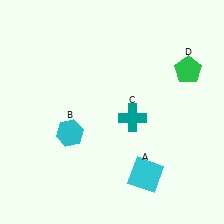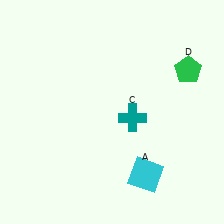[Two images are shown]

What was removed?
The cyan hexagon (B) was removed in Image 2.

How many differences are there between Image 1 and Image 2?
There is 1 difference between the two images.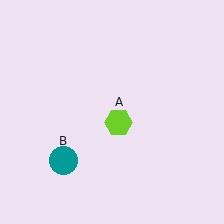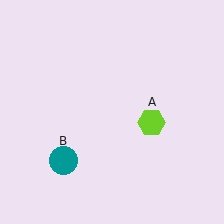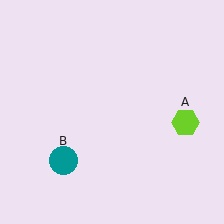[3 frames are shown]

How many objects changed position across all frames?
1 object changed position: lime hexagon (object A).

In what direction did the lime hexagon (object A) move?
The lime hexagon (object A) moved right.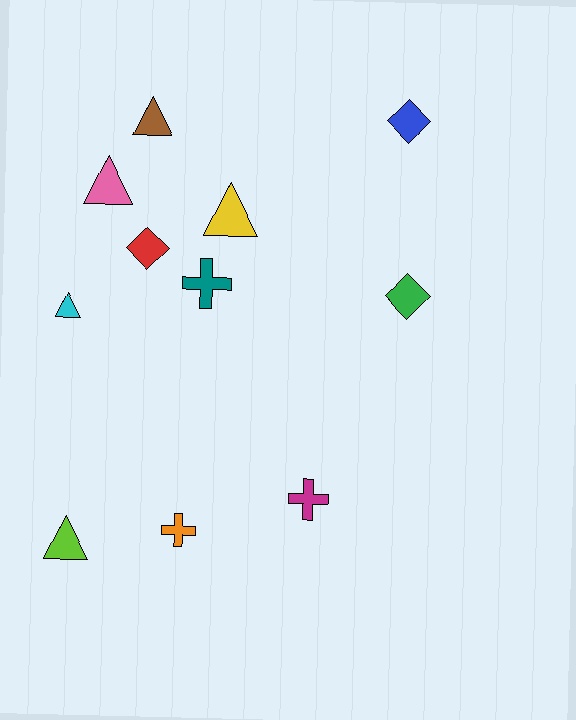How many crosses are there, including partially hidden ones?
There are 3 crosses.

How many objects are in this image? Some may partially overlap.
There are 11 objects.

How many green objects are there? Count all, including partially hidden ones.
There is 1 green object.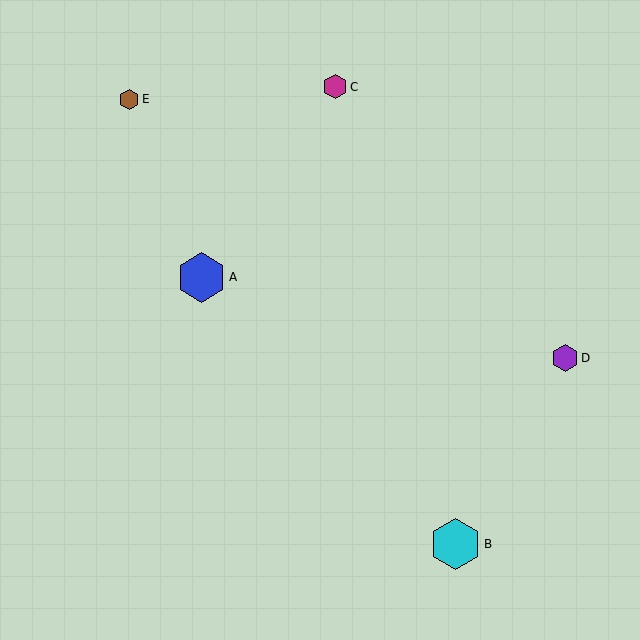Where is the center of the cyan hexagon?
The center of the cyan hexagon is at (456, 544).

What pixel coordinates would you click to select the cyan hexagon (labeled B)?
Click at (456, 544) to select the cyan hexagon B.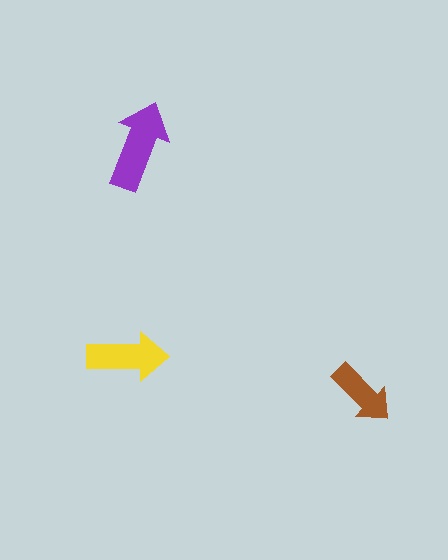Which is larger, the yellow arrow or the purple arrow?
The purple one.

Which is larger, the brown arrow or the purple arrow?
The purple one.